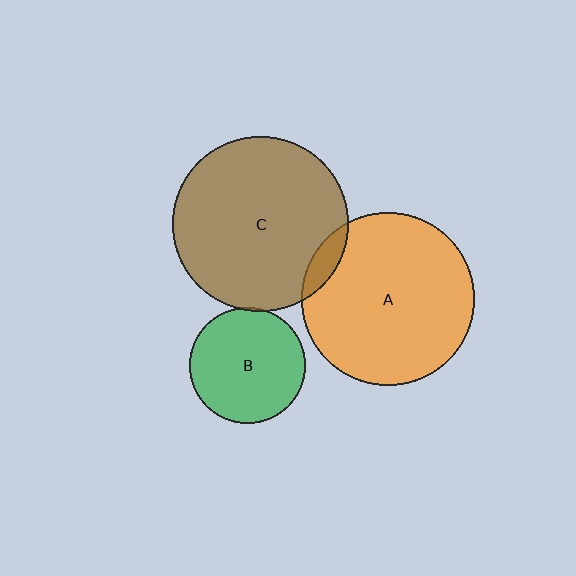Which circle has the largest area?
Circle C (brown).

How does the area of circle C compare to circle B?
Approximately 2.3 times.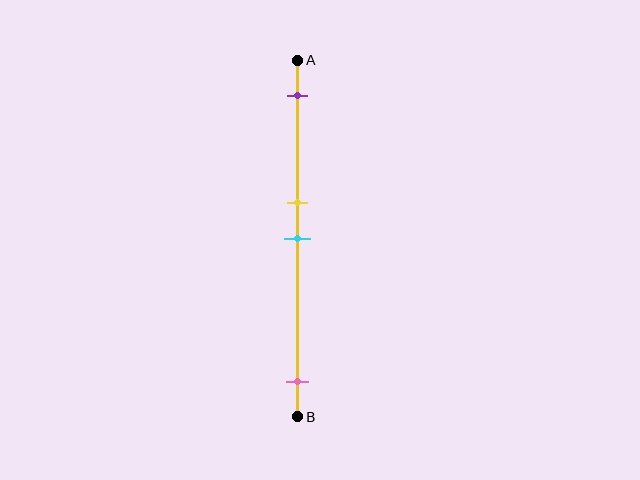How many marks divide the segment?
There are 4 marks dividing the segment.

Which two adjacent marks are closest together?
The yellow and cyan marks are the closest adjacent pair.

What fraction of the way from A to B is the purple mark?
The purple mark is approximately 10% (0.1) of the way from A to B.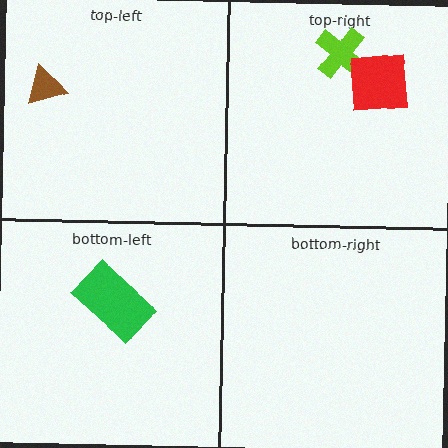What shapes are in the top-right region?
The lime cross, the red square.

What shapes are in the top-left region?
The brown triangle.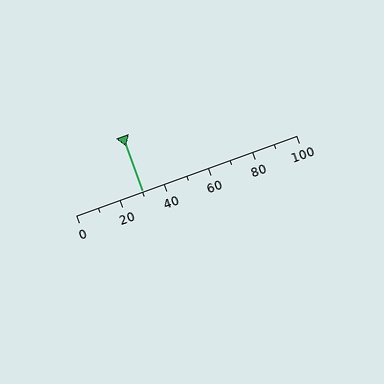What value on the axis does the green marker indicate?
The marker indicates approximately 30.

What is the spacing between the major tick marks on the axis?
The major ticks are spaced 20 apart.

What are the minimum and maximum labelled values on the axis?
The axis runs from 0 to 100.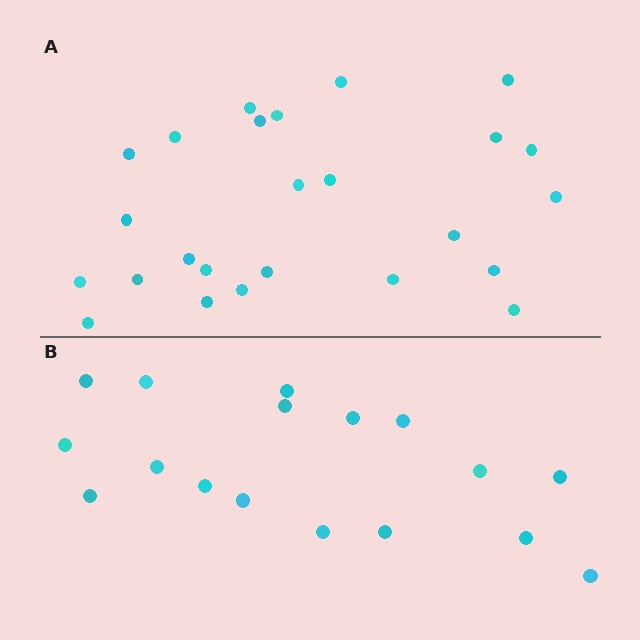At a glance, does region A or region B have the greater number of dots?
Region A (the top region) has more dots.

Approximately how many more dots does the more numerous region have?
Region A has roughly 8 or so more dots than region B.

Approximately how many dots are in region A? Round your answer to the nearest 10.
About 20 dots. (The exact count is 25, which rounds to 20.)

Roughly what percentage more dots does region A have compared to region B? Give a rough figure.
About 45% more.